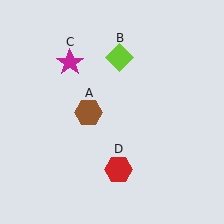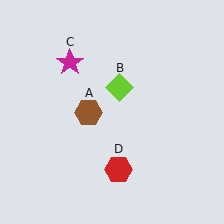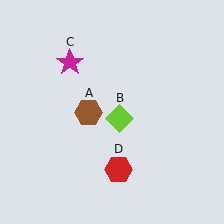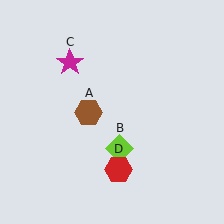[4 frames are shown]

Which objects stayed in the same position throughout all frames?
Brown hexagon (object A) and magenta star (object C) and red hexagon (object D) remained stationary.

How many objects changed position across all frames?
1 object changed position: lime diamond (object B).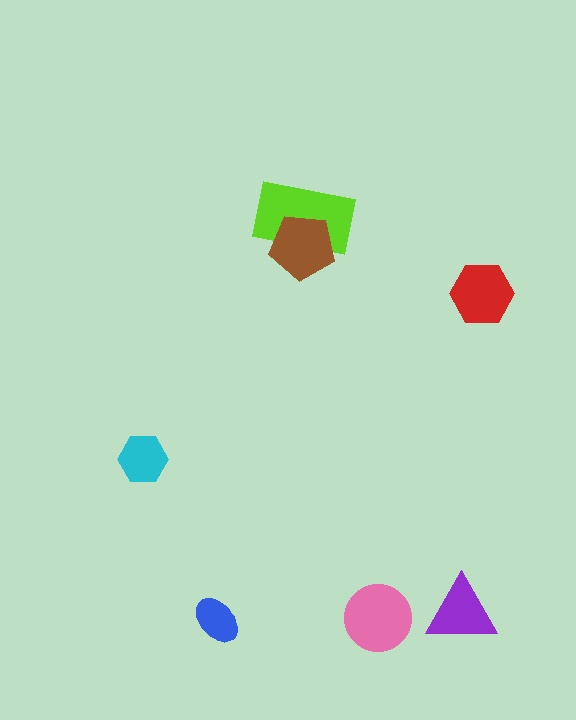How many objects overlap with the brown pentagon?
1 object overlaps with the brown pentagon.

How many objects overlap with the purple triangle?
0 objects overlap with the purple triangle.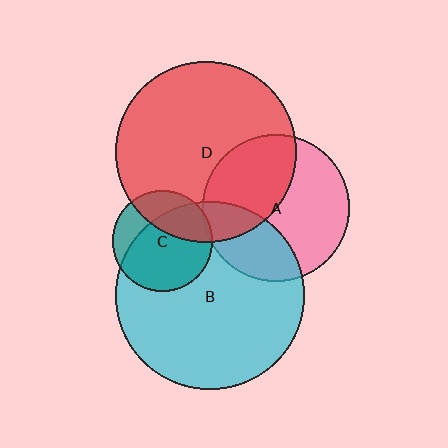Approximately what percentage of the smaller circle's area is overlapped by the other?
Approximately 15%.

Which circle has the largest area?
Circle B (cyan).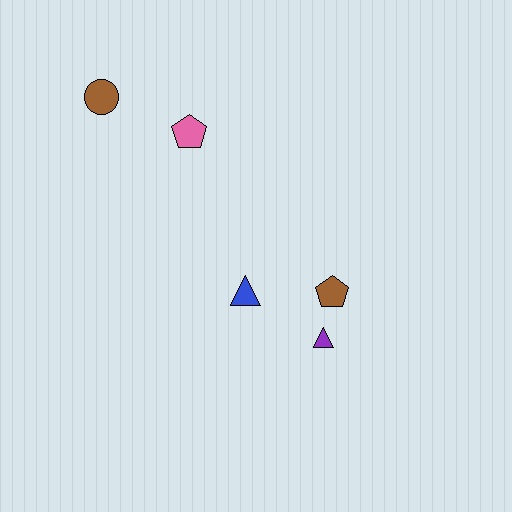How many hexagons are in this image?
There are no hexagons.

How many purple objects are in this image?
There is 1 purple object.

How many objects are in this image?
There are 5 objects.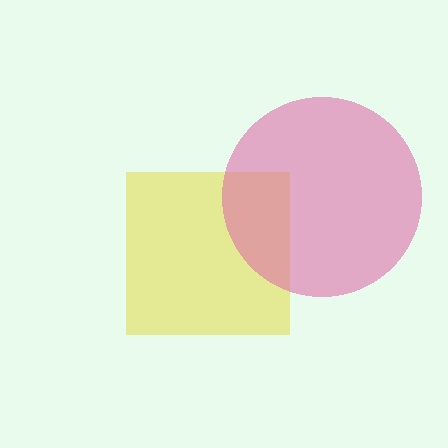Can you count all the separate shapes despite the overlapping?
Yes, there are 2 separate shapes.